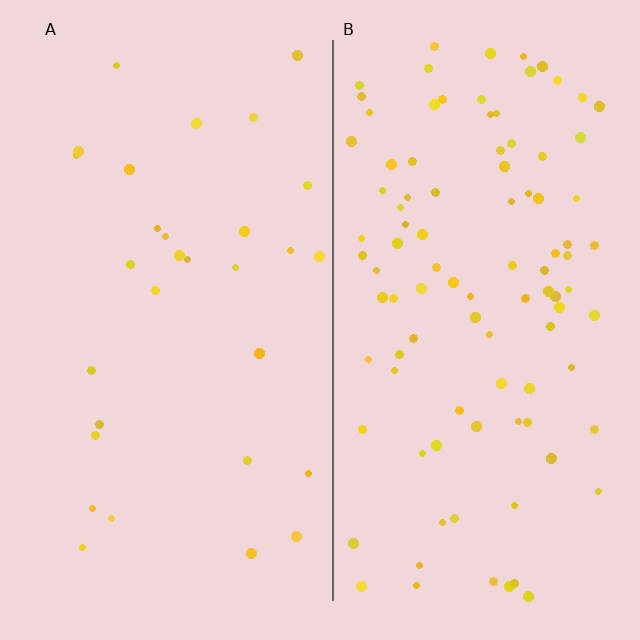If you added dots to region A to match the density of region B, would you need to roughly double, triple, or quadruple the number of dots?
Approximately triple.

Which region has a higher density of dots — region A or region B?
B (the right).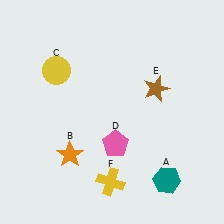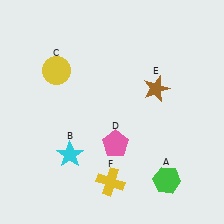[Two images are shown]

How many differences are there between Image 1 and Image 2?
There are 2 differences between the two images.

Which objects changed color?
A changed from teal to green. B changed from orange to cyan.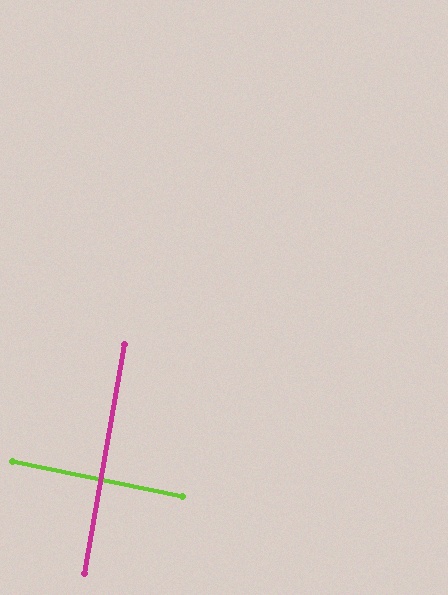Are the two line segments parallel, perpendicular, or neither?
Perpendicular — they meet at approximately 88°.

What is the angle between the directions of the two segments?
Approximately 88 degrees.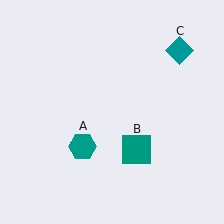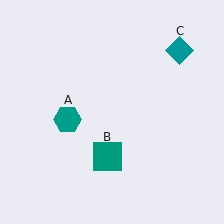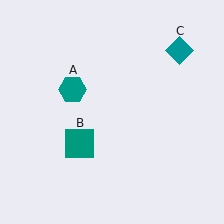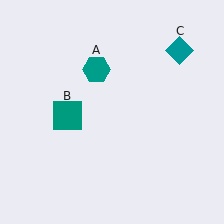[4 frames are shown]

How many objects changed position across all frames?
2 objects changed position: teal hexagon (object A), teal square (object B).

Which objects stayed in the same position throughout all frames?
Teal diamond (object C) remained stationary.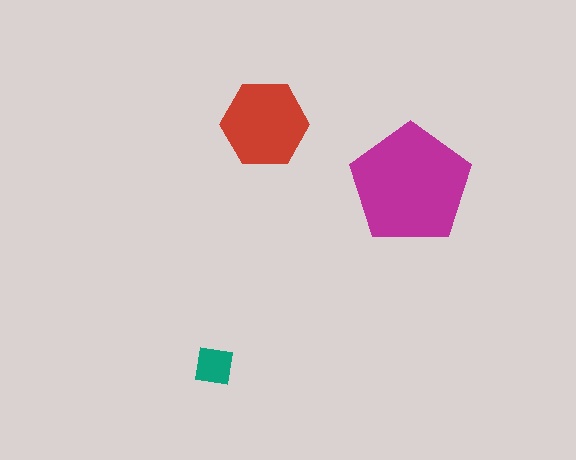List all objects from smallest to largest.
The teal square, the red hexagon, the magenta pentagon.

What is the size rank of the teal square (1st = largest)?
3rd.